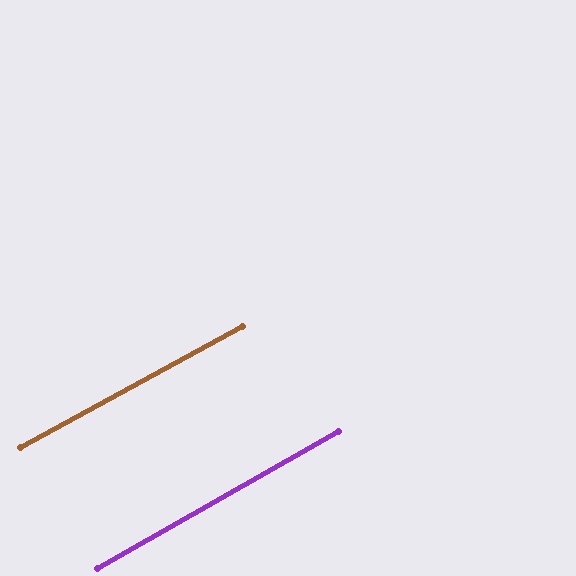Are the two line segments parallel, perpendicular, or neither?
Parallel — their directions differ by only 1.0°.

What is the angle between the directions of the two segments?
Approximately 1 degree.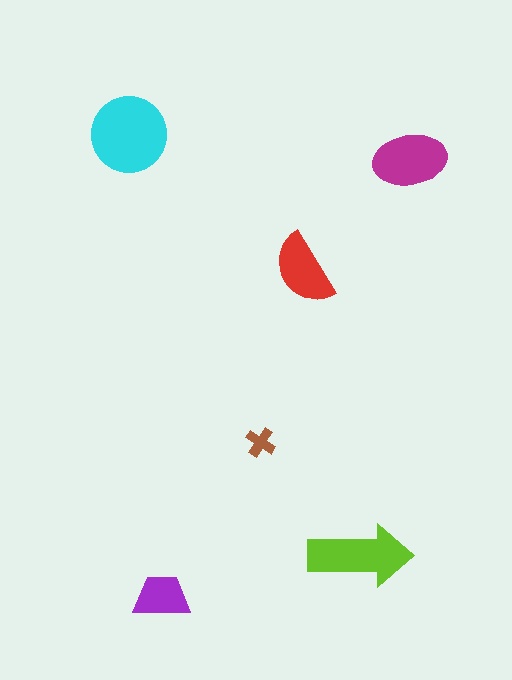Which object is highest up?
The cyan circle is topmost.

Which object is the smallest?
The brown cross.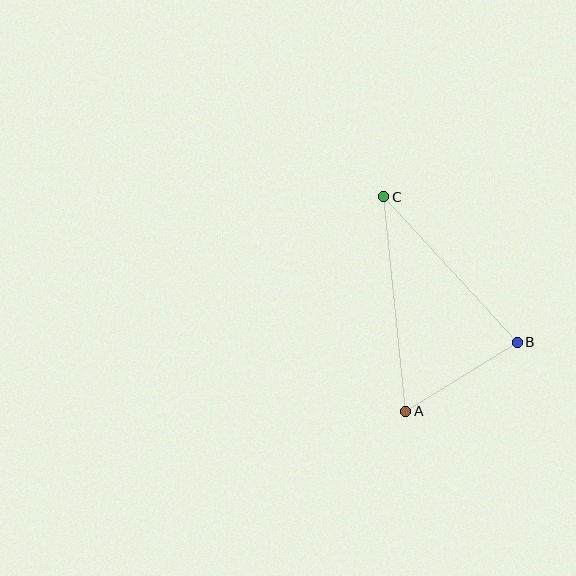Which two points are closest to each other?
Points A and B are closest to each other.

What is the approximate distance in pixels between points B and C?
The distance between B and C is approximately 197 pixels.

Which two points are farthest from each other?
Points A and C are farthest from each other.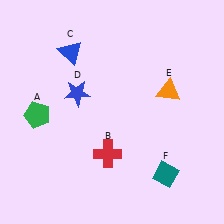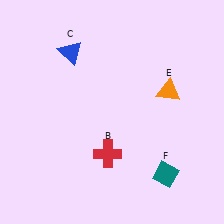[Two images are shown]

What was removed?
The blue star (D), the green pentagon (A) were removed in Image 2.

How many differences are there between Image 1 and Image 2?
There are 2 differences between the two images.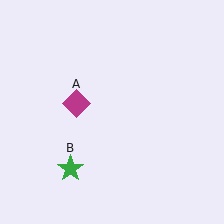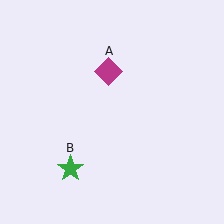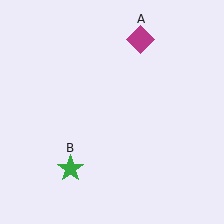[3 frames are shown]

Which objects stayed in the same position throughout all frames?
Green star (object B) remained stationary.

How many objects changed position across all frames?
1 object changed position: magenta diamond (object A).